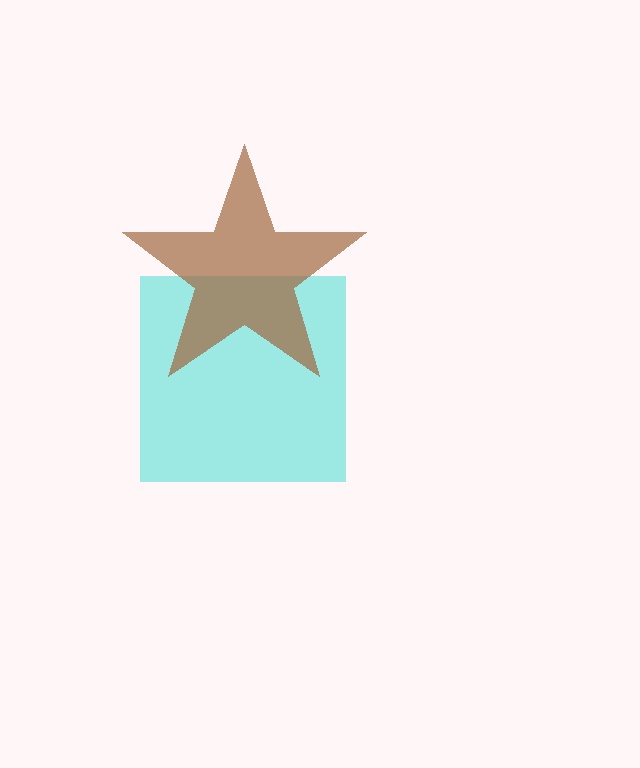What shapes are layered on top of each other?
The layered shapes are: a cyan square, a brown star.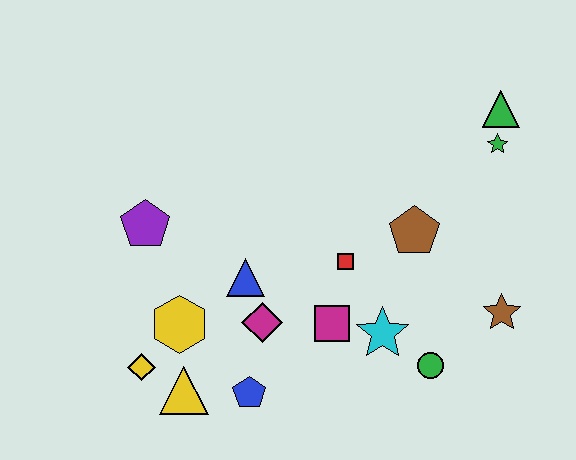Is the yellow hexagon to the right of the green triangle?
No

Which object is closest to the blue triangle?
The magenta diamond is closest to the blue triangle.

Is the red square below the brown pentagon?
Yes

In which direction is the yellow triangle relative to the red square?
The yellow triangle is to the left of the red square.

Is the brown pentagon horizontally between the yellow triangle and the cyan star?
No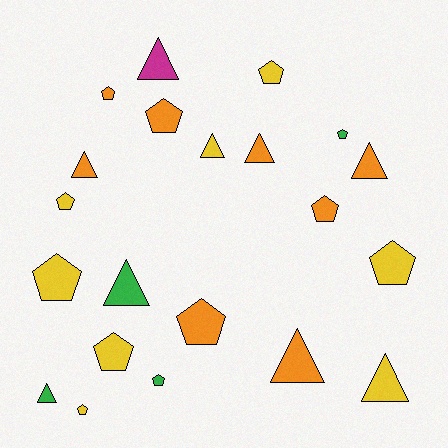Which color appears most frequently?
Orange, with 8 objects.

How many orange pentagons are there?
There are 4 orange pentagons.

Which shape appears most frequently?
Pentagon, with 12 objects.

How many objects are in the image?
There are 21 objects.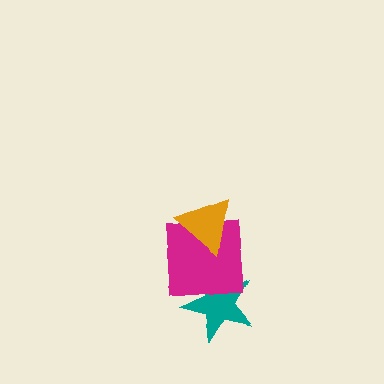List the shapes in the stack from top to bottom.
From top to bottom: the orange triangle, the magenta square, the teal star.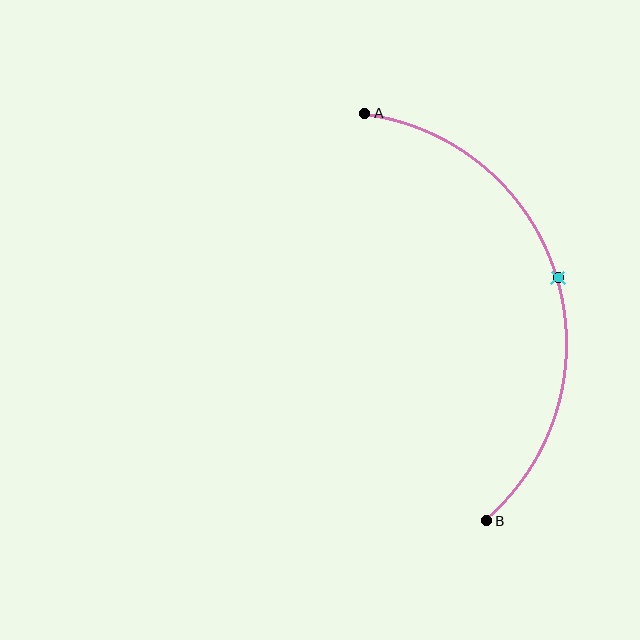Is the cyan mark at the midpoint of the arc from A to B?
Yes. The cyan mark lies on the arc at equal arc-length from both A and B — it is the arc midpoint.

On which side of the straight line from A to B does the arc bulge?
The arc bulges to the right of the straight line connecting A and B.